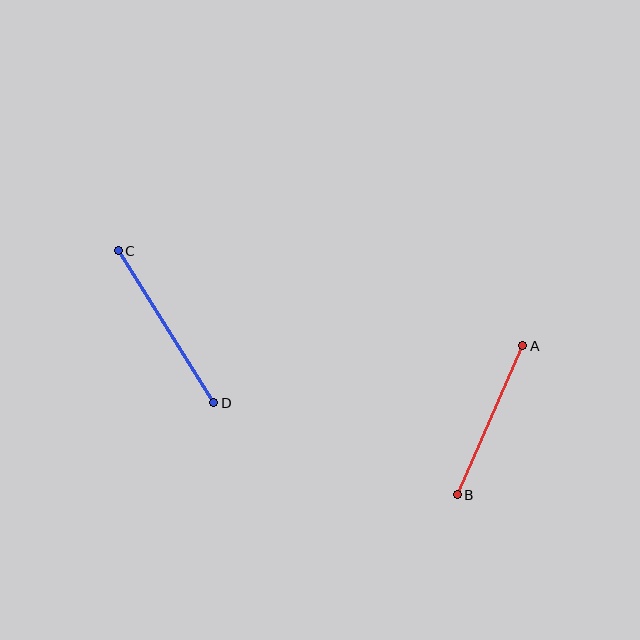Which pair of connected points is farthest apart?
Points C and D are farthest apart.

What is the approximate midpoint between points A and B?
The midpoint is at approximately (490, 420) pixels.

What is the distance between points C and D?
The distance is approximately 179 pixels.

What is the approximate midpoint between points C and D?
The midpoint is at approximately (166, 327) pixels.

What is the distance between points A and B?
The distance is approximately 162 pixels.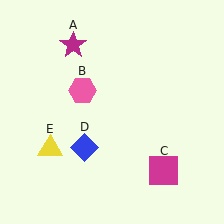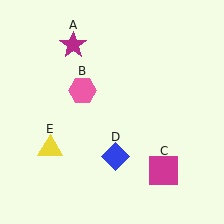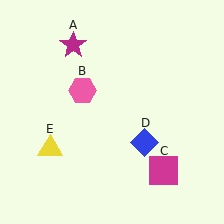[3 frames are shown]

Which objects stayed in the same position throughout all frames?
Magenta star (object A) and pink hexagon (object B) and magenta square (object C) and yellow triangle (object E) remained stationary.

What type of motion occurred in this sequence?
The blue diamond (object D) rotated counterclockwise around the center of the scene.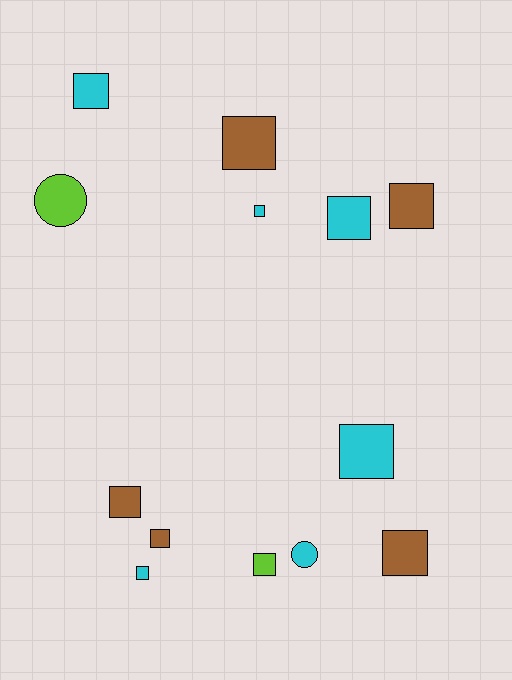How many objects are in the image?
There are 13 objects.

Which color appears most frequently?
Cyan, with 6 objects.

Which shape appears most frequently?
Square, with 11 objects.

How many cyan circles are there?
There is 1 cyan circle.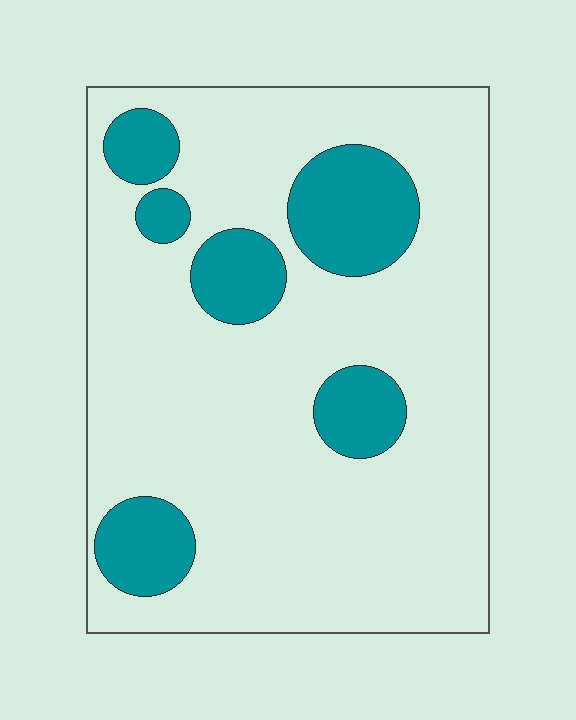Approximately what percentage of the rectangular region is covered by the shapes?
Approximately 20%.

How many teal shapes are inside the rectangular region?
6.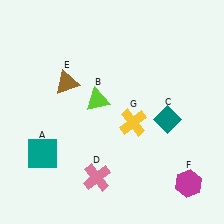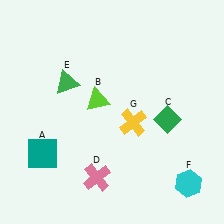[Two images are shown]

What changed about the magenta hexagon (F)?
In Image 1, F is magenta. In Image 2, it changed to cyan.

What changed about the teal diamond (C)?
In Image 1, C is teal. In Image 2, it changed to green.